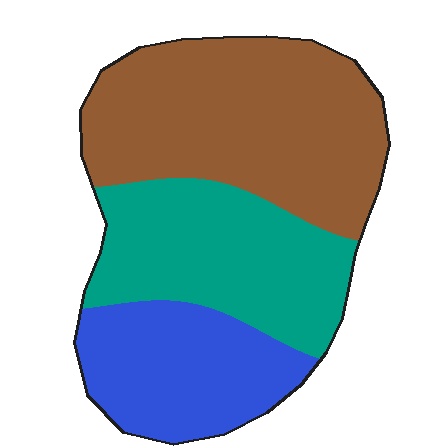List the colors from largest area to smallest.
From largest to smallest: brown, teal, blue.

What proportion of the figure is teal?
Teal takes up about one third (1/3) of the figure.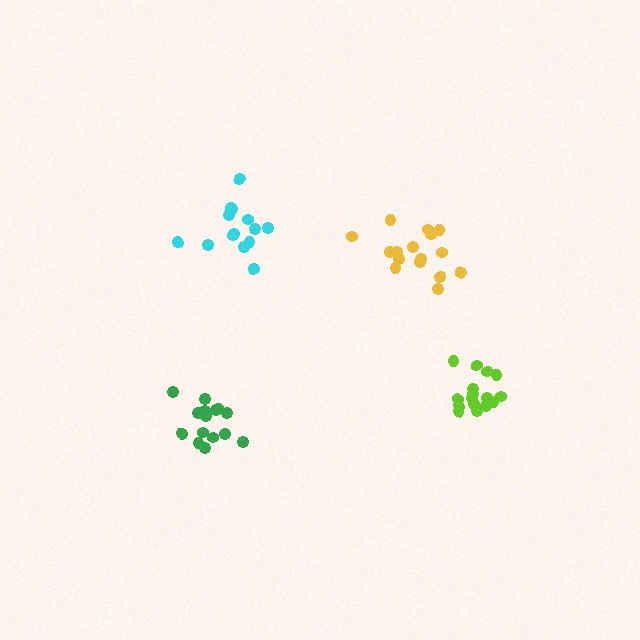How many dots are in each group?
Group 1: 16 dots, Group 2: 16 dots, Group 3: 17 dots, Group 4: 14 dots (63 total).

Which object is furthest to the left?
The green cluster is leftmost.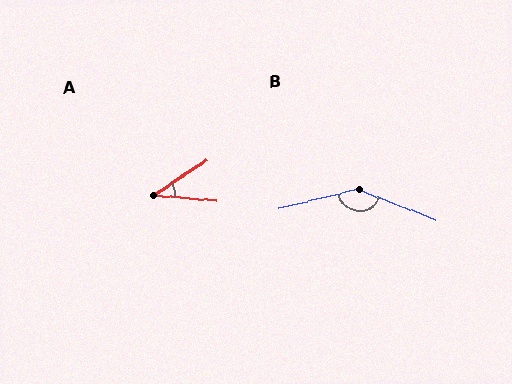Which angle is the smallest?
A, at approximately 39 degrees.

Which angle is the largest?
B, at approximately 144 degrees.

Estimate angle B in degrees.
Approximately 144 degrees.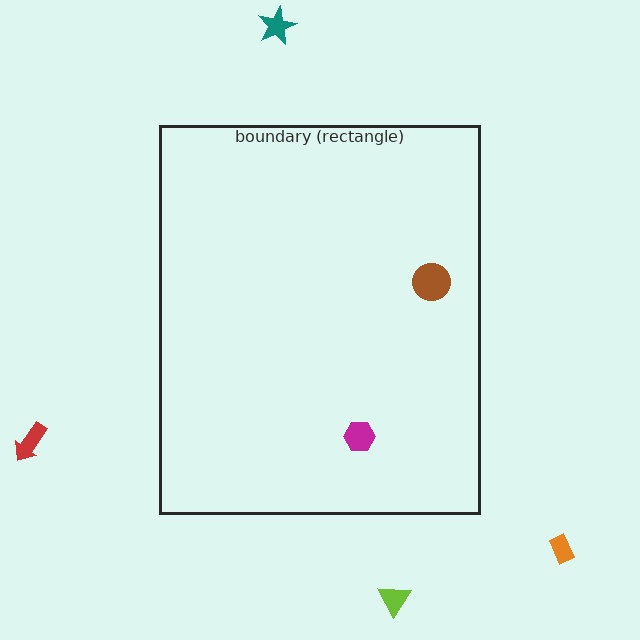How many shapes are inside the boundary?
2 inside, 4 outside.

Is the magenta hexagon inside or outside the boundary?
Inside.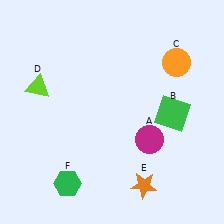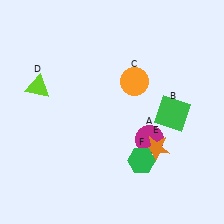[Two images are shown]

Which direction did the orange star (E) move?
The orange star (E) moved up.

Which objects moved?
The objects that moved are: the orange circle (C), the orange star (E), the green hexagon (F).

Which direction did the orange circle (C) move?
The orange circle (C) moved left.